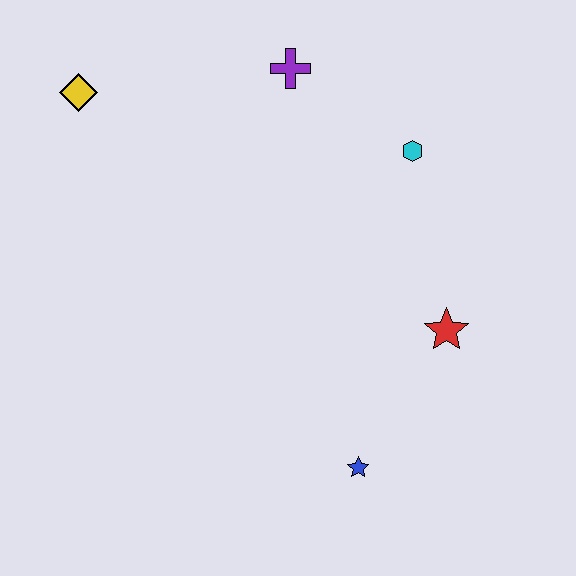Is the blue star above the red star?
No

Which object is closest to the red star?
The blue star is closest to the red star.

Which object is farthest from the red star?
The yellow diamond is farthest from the red star.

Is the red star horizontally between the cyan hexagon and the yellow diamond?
No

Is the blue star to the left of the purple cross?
No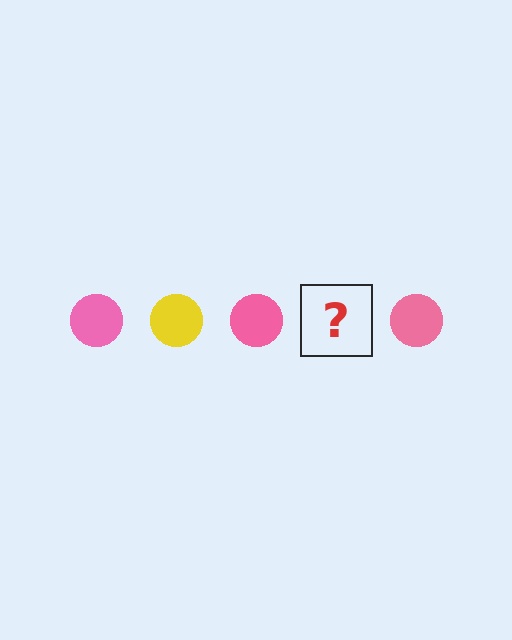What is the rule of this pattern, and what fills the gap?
The rule is that the pattern cycles through pink, yellow circles. The gap should be filled with a yellow circle.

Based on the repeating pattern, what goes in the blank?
The blank should be a yellow circle.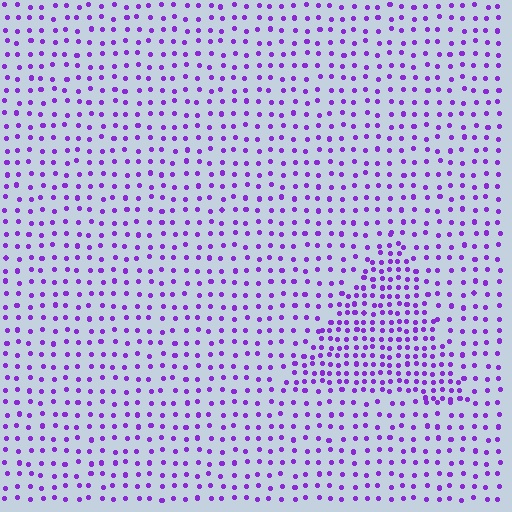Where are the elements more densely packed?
The elements are more densely packed inside the triangle boundary.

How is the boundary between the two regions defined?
The boundary is defined by a change in element density (approximately 2.0x ratio). All elements are the same color, size, and shape.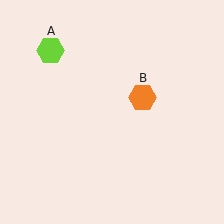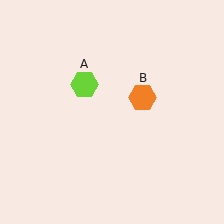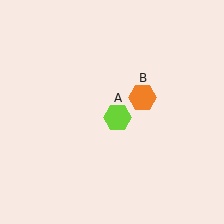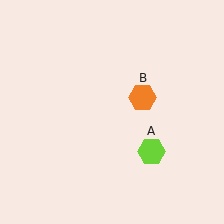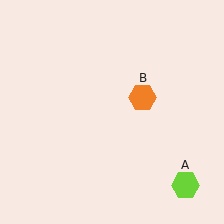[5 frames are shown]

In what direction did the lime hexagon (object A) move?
The lime hexagon (object A) moved down and to the right.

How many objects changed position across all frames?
1 object changed position: lime hexagon (object A).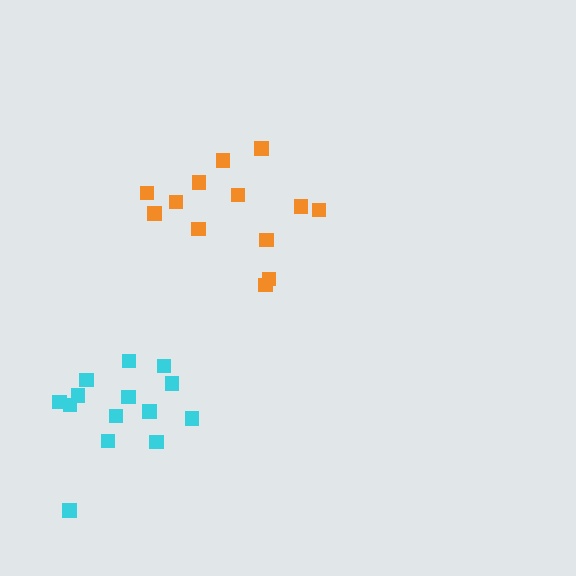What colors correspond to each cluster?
The clusters are colored: cyan, orange.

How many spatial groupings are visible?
There are 2 spatial groupings.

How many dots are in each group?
Group 1: 14 dots, Group 2: 13 dots (27 total).